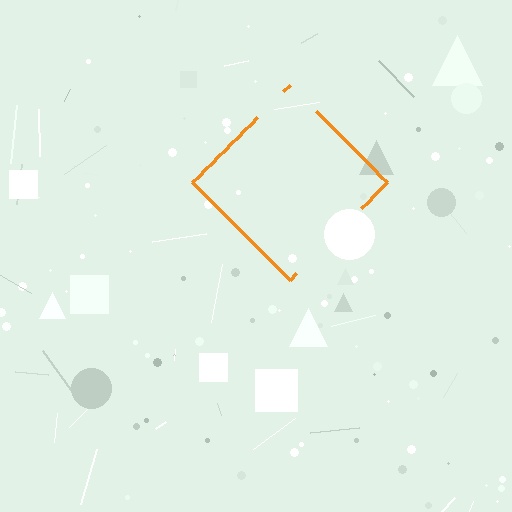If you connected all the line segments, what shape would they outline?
They would outline a diamond.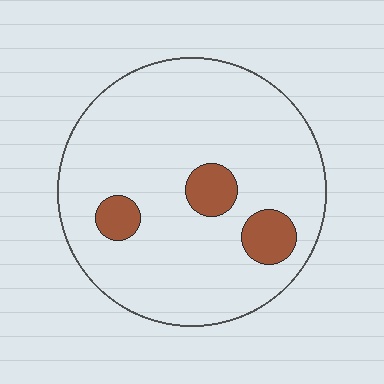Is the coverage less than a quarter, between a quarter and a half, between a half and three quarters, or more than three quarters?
Less than a quarter.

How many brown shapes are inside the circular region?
3.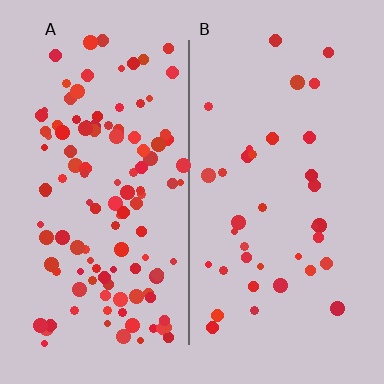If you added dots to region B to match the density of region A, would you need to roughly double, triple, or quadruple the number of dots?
Approximately triple.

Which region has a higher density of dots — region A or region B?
A (the left).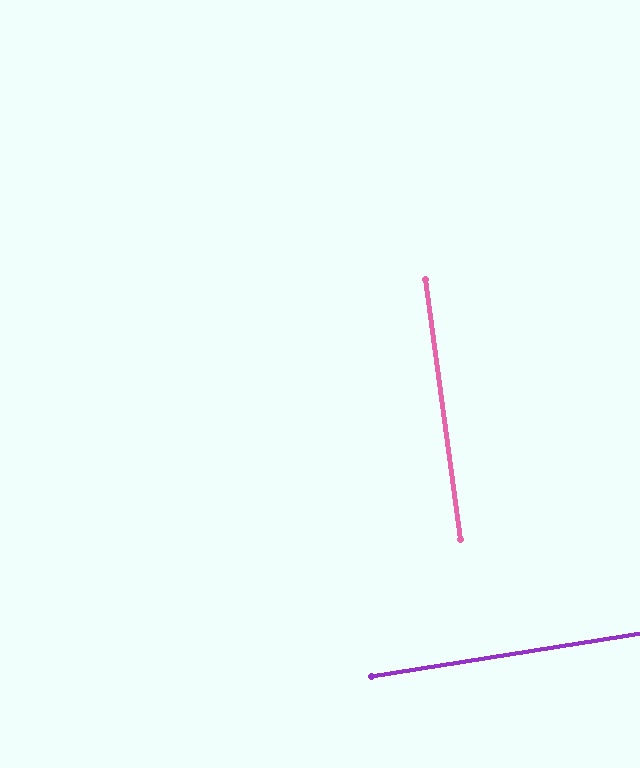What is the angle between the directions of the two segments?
Approximately 89 degrees.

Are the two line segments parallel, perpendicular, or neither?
Perpendicular — they meet at approximately 89°.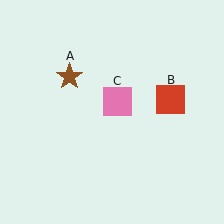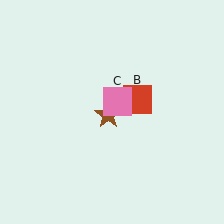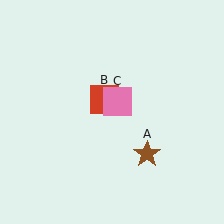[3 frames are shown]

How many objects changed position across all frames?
2 objects changed position: brown star (object A), red square (object B).